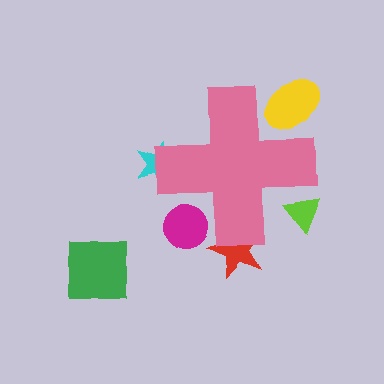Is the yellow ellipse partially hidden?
Yes, the yellow ellipse is partially hidden behind the pink cross.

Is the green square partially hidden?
No, the green square is fully visible.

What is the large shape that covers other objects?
A pink cross.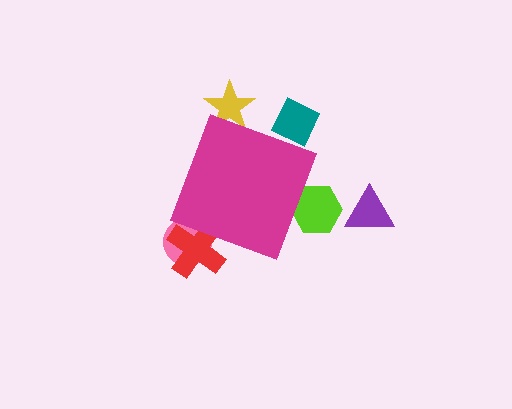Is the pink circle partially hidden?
Yes, the pink circle is partially hidden behind the magenta diamond.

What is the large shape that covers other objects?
A magenta diamond.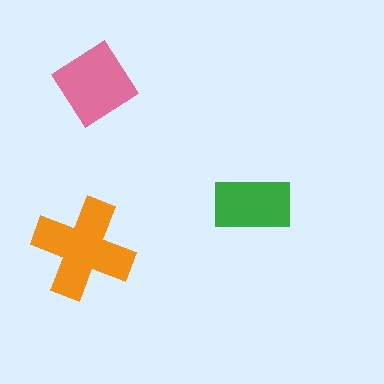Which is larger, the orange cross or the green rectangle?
The orange cross.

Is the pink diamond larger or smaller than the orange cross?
Smaller.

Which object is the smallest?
The green rectangle.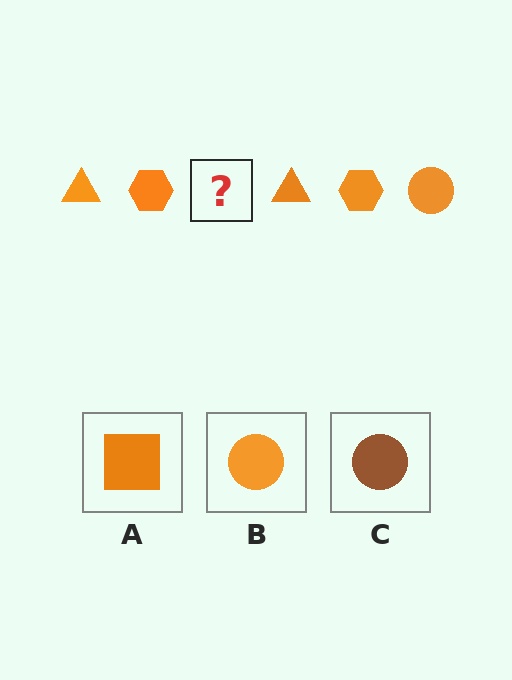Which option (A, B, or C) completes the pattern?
B.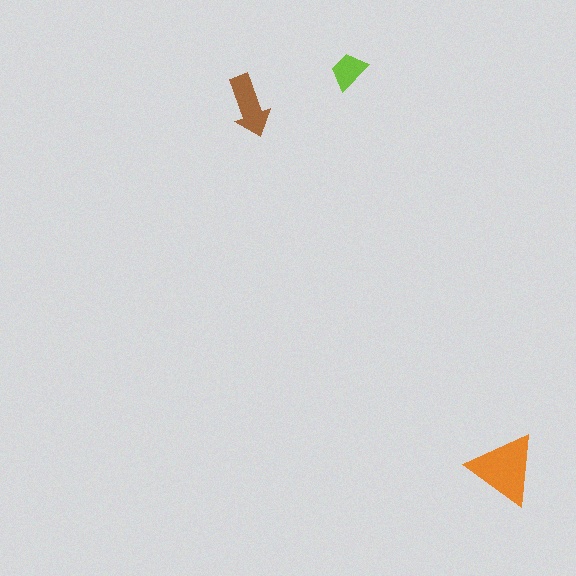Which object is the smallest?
The lime trapezoid.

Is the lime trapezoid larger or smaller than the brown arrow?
Smaller.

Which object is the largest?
The orange triangle.